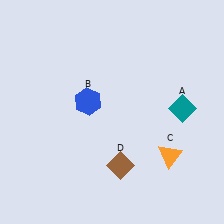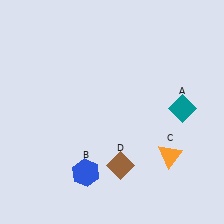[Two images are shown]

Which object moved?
The blue hexagon (B) moved down.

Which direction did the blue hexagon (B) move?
The blue hexagon (B) moved down.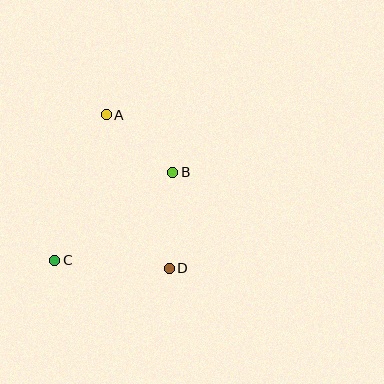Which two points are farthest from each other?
Points A and D are farthest from each other.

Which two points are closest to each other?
Points A and B are closest to each other.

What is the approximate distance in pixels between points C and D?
The distance between C and D is approximately 115 pixels.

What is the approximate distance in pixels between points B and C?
The distance between B and C is approximately 147 pixels.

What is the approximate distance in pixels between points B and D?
The distance between B and D is approximately 96 pixels.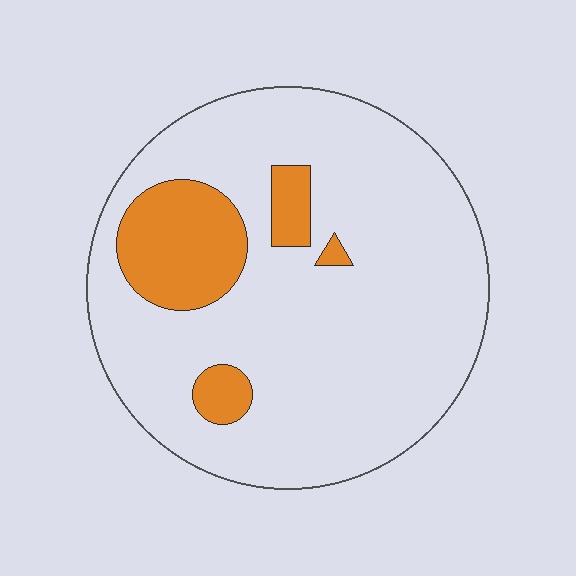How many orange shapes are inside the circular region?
4.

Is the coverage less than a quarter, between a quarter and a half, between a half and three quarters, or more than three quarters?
Less than a quarter.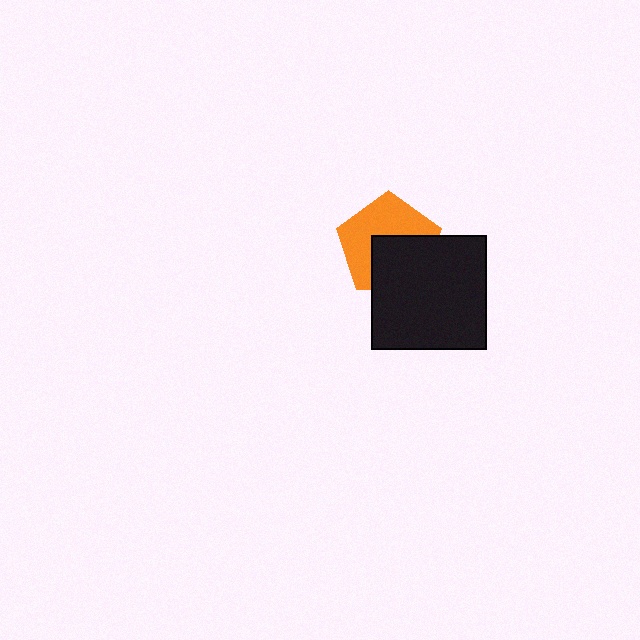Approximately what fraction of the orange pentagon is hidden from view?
Roughly 44% of the orange pentagon is hidden behind the black square.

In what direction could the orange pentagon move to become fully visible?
The orange pentagon could move up. That would shift it out from behind the black square entirely.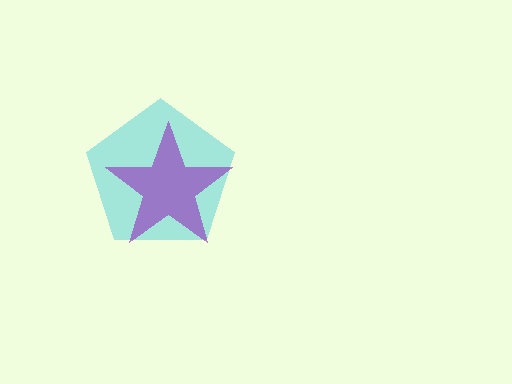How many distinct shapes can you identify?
There are 2 distinct shapes: a cyan pentagon, a purple star.